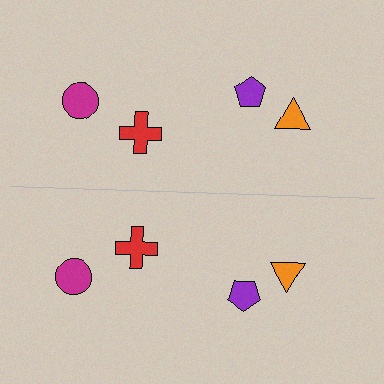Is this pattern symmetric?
Yes, this pattern has bilateral (reflection) symmetry.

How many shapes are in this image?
There are 8 shapes in this image.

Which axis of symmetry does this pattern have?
The pattern has a horizontal axis of symmetry running through the center of the image.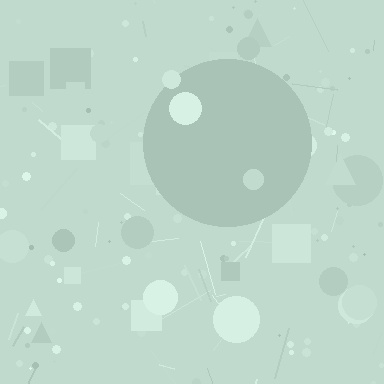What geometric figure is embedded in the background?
A circle is embedded in the background.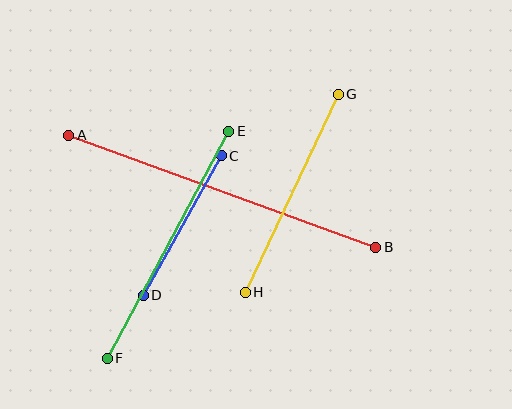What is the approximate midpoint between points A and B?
The midpoint is at approximately (222, 191) pixels.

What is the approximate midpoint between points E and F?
The midpoint is at approximately (168, 245) pixels.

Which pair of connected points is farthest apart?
Points A and B are farthest apart.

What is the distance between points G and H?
The distance is approximately 219 pixels.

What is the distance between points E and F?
The distance is approximately 257 pixels.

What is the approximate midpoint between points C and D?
The midpoint is at approximately (182, 225) pixels.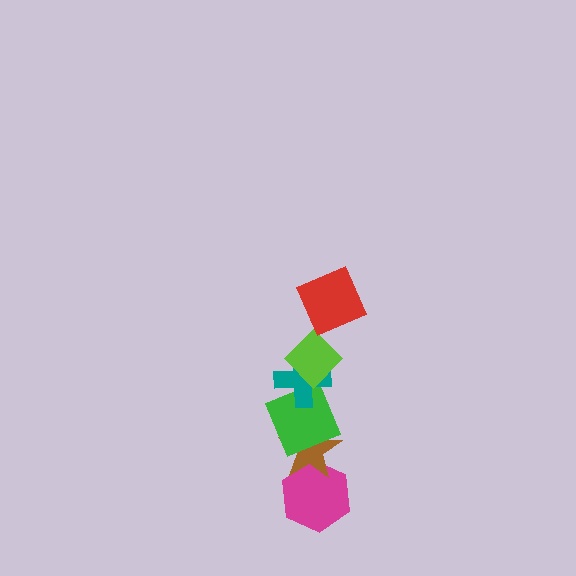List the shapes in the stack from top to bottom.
From top to bottom: the red square, the lime diamond, the teal cross, the green square, the brown star, the magenta hexagon.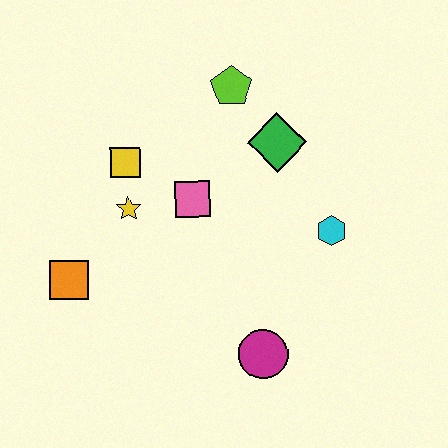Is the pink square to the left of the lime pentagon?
Yes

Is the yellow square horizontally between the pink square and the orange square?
Yes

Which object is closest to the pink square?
The yellow star is closest to the pink square.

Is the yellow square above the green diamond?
No